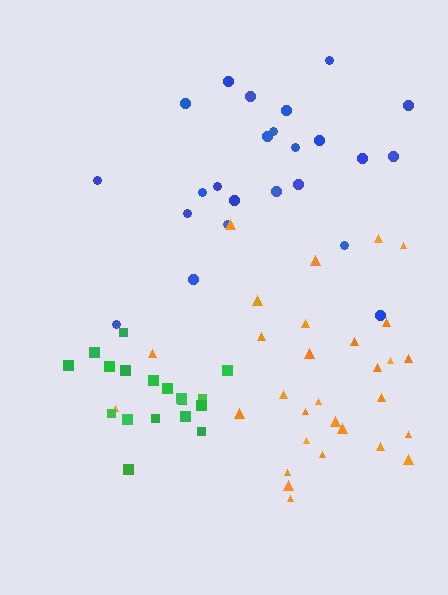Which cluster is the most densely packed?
Green.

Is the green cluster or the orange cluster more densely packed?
Green.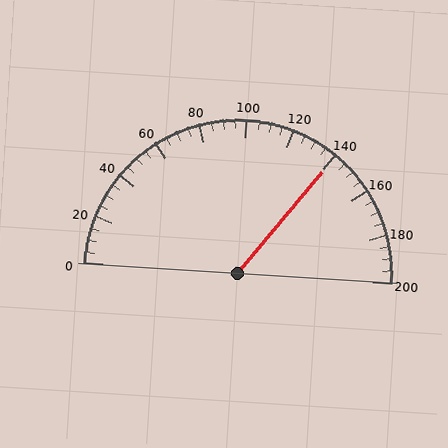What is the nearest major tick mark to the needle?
The nearest major tick mark is 140.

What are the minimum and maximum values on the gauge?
The gauge ranges from 0 to 200.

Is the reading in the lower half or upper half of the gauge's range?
The reading is in the upper half of the range (0 to 200).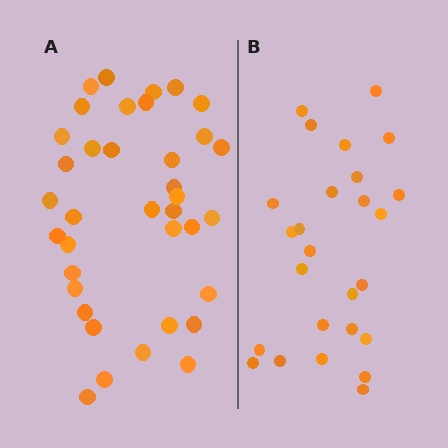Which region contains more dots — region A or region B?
Region A (the left region) has more dots.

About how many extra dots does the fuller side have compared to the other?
Region A has roughly 12 or so more dots than region B.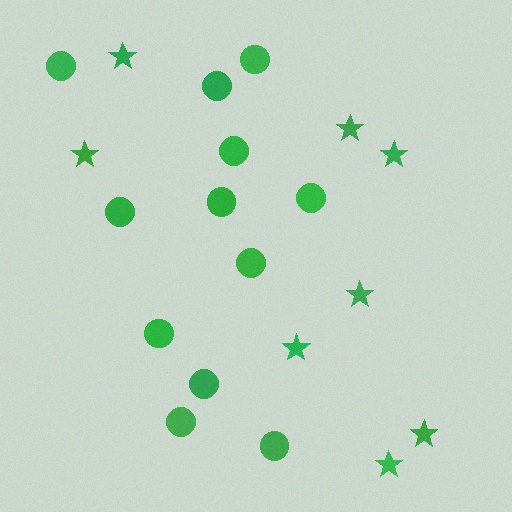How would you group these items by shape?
There are 2 groups: one group of stars (8) and one group of circles (12).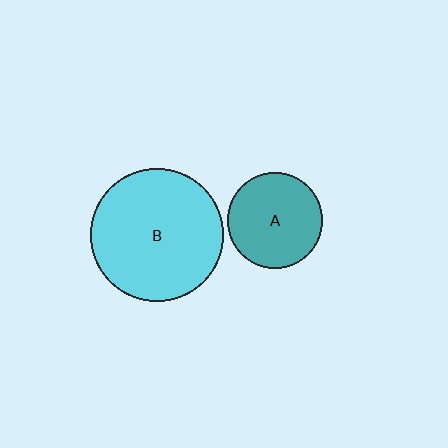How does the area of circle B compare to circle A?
Approximately 1.9 times.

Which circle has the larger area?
Circle B (cyan).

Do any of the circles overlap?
No, none of the circles overlap.